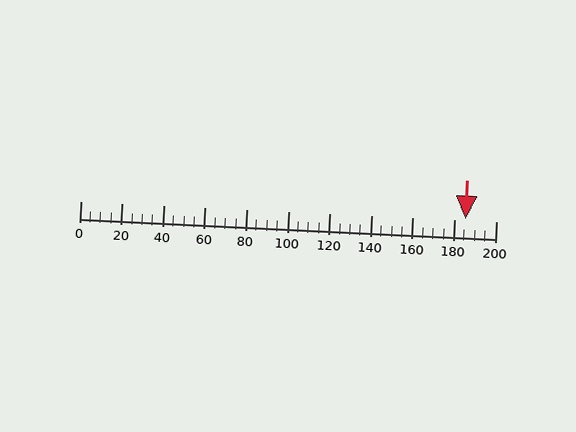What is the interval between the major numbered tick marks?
The major tick marks are spaced 20 units apart.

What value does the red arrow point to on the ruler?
The red arrow points to approximately 185.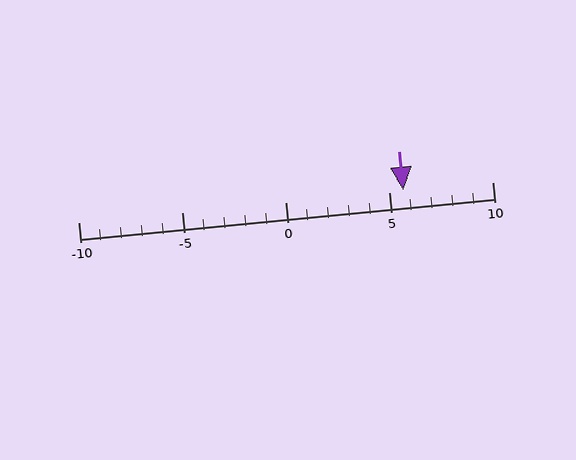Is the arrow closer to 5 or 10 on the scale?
The arrow is closer to 5.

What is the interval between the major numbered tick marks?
The major tick marks are spaced 5 units apart.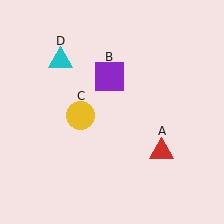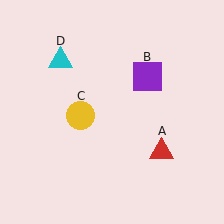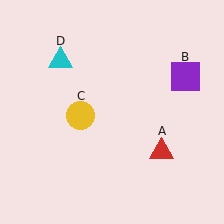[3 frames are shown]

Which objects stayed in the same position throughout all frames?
Red triangle (object A) and yellow circle (object C) and cyan triangle (object D) remained stationary.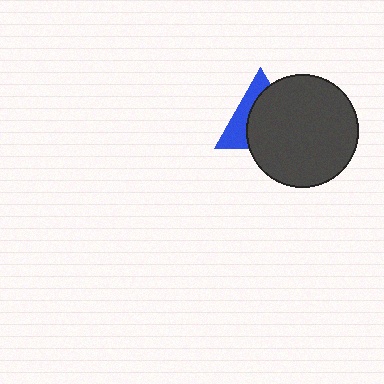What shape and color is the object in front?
The object in front is a dark gray circle.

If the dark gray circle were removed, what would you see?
You would see the complete blue triangle.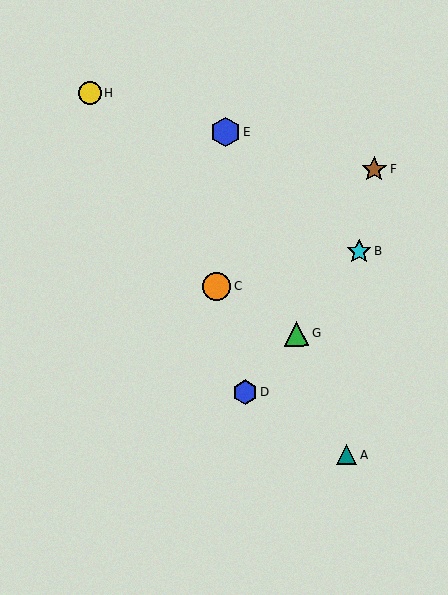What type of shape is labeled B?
Shape B is a cyan star.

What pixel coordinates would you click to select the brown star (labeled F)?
Click at (375, 170) to select the brown star F.